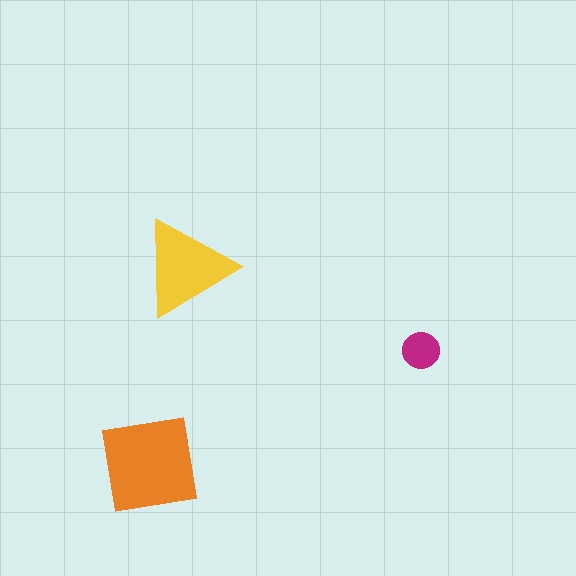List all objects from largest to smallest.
The orange square, the yellow triangle, the magenta circle.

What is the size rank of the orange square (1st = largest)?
1st.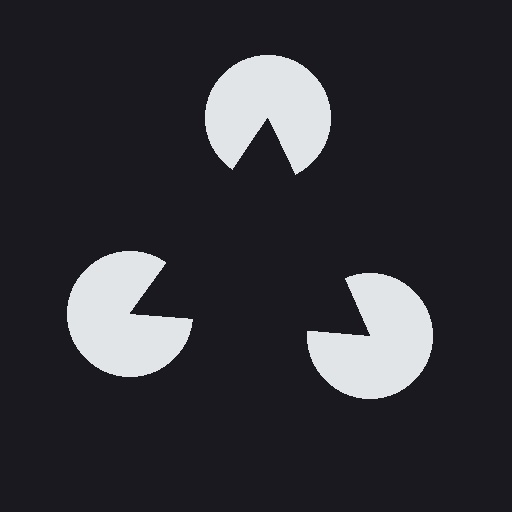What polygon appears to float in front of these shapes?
An illusory triangle — its edges are inferred from the aligned wedge cuts in the pac-man discs, not physically drawn.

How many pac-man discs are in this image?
There are 3 — one at each vertex of the illusory triangle.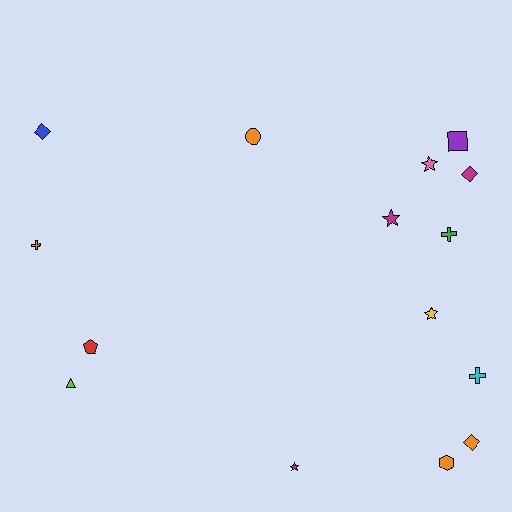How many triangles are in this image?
There is 1 triangle.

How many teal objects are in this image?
There are no teal objects.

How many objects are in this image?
There are 15 objects.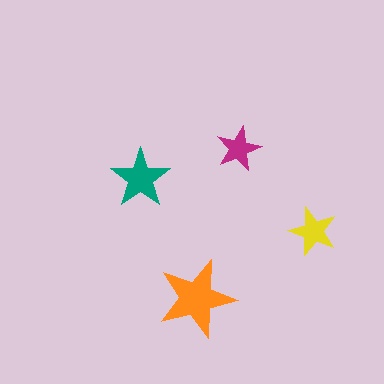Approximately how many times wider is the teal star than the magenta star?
About 1.5 times wider.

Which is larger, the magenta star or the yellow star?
The yellow one.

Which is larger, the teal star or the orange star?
The orange one.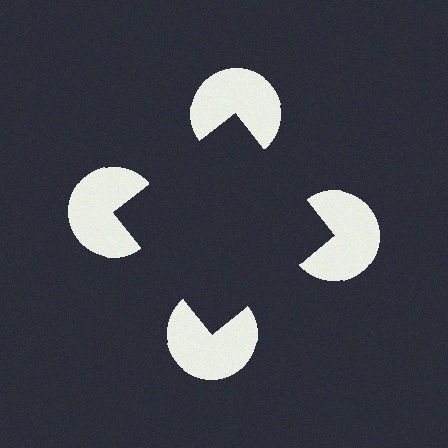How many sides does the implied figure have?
4 sides.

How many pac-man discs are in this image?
There are 4 — one at each vertex of the illusory square.